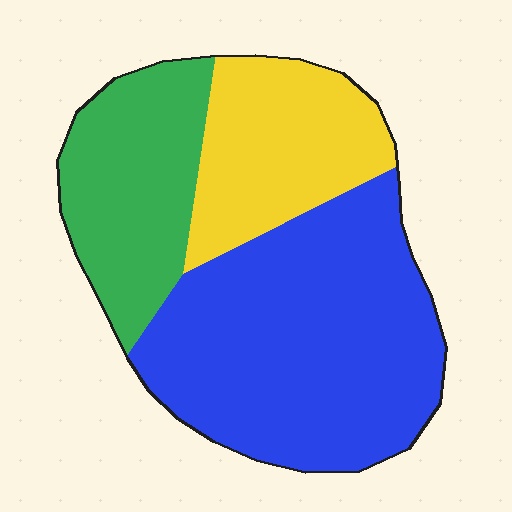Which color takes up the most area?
Blue, at roughly 50%.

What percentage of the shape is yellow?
Yellow covers 23% of the shape.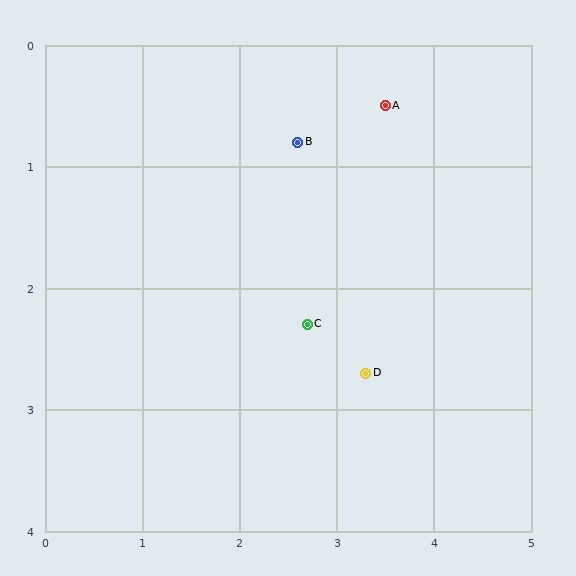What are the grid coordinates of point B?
Point B is at approximately (2.6, 0.8).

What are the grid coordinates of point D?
Point D is at approximately (3.3, 2.7).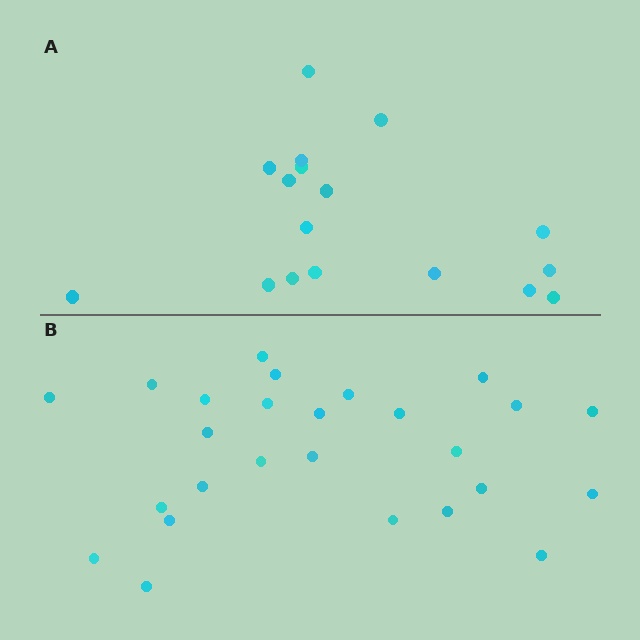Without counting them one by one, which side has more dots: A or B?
Region B (the bottom region) has more dots.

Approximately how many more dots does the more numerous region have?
Region B has roughly 8 or so more dots than region A.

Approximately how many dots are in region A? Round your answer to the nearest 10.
About 20 dots. (The exact count is 17, which rounds to 20.)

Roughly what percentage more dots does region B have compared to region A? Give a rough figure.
About 55% more.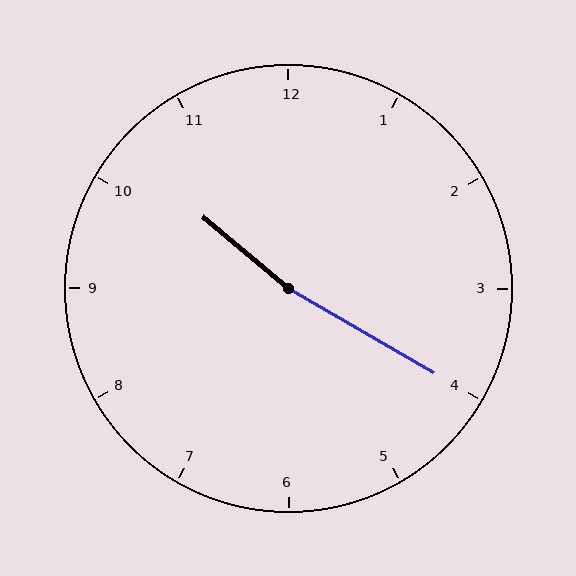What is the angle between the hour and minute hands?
Approximately 170 degrees.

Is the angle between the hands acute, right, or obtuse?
It is obtuse.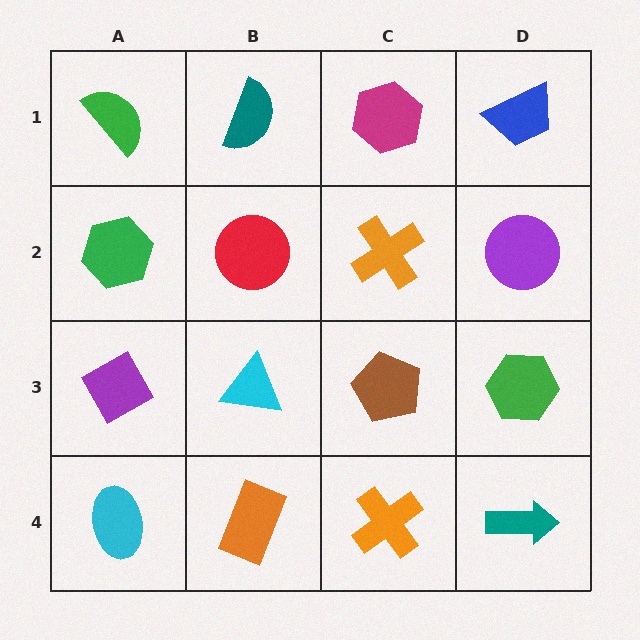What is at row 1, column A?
A green semicircle.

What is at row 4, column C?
An orange cross.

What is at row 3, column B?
A cyan triangle.